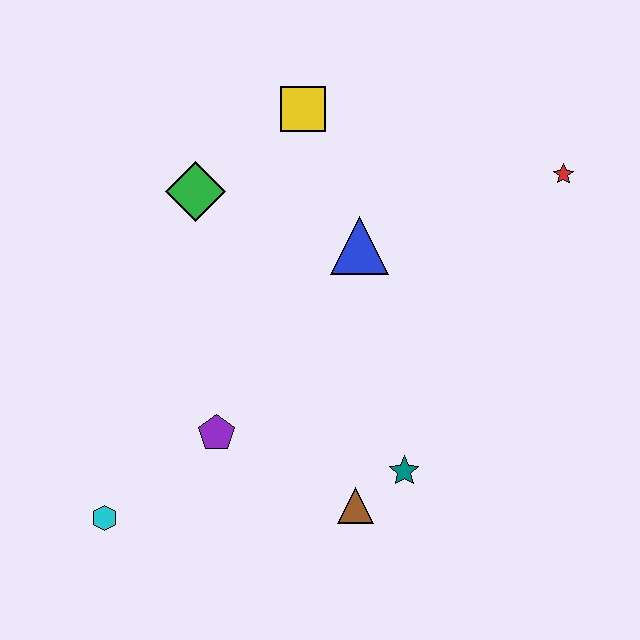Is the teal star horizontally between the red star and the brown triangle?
Yes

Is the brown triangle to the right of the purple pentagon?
Yes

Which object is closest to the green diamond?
The yellow square is closest to the green diamond.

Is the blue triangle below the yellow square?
Yes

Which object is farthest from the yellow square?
The cyan hexagon is farthest from the yellow square.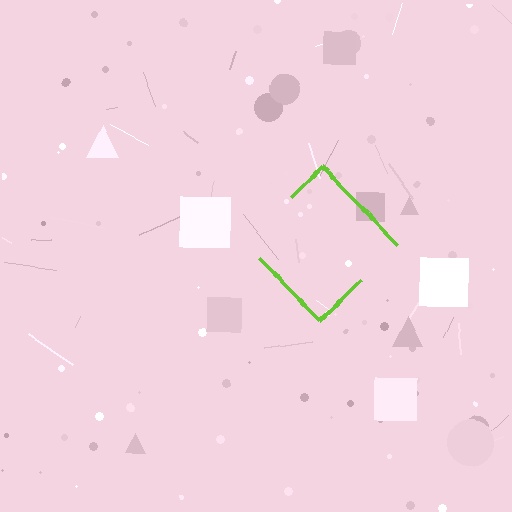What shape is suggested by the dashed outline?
The dashed outline suggests a diamond.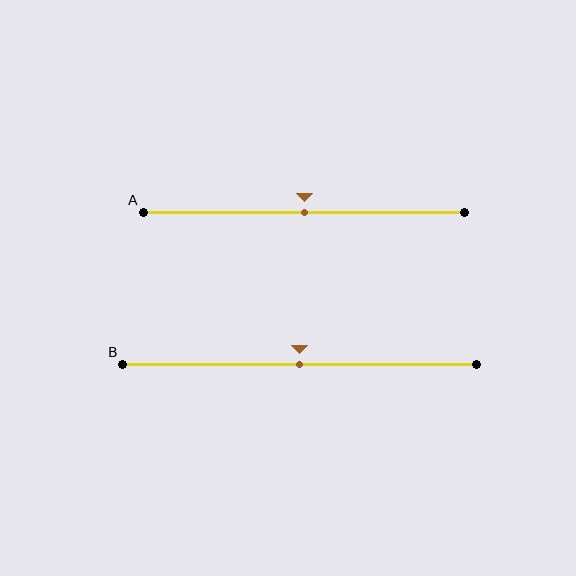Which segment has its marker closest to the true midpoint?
Segment A has its marker closest to the true midpoint.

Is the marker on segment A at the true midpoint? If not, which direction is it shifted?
Yes, the marker on segment A is at the true midpoint.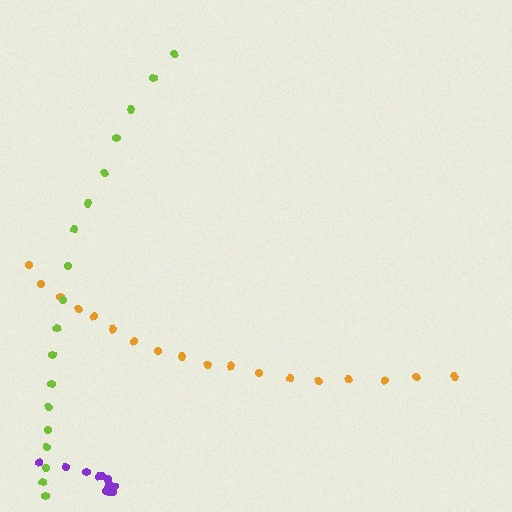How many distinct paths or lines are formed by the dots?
There are 3 distinct paths.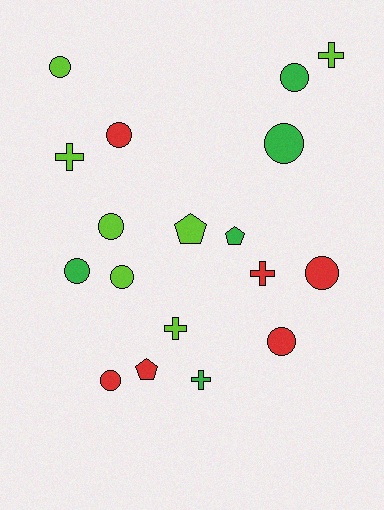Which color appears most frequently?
Lime, with 7 objects.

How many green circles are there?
There are 3 green circles.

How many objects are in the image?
There are 18 objects.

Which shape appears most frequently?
Circle, with 10 objects.